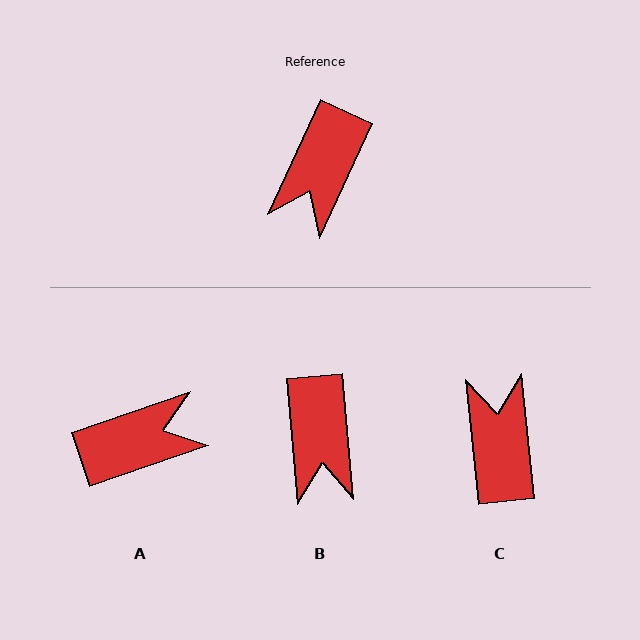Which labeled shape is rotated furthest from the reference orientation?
C, about 149 degrees away.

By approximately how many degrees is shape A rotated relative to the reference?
Approximately 133 degrees counter-clockwise.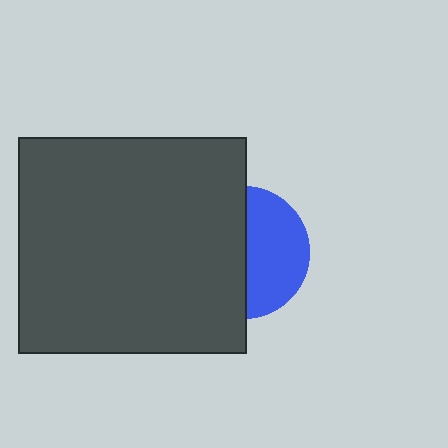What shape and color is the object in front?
The object in front is a dark gray rectangle.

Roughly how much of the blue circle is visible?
About half of it is visible (roughly 47%).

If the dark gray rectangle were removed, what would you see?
You would see the complete blue circle.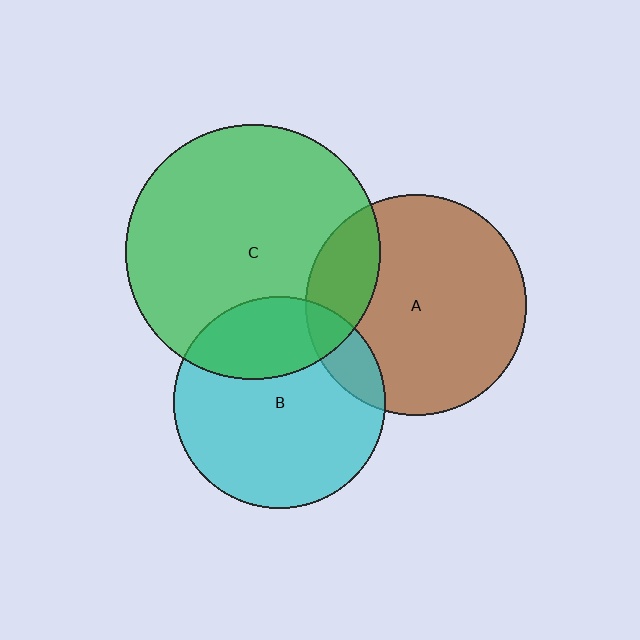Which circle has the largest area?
Circle C (green).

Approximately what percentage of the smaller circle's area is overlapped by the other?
Approximately 20%.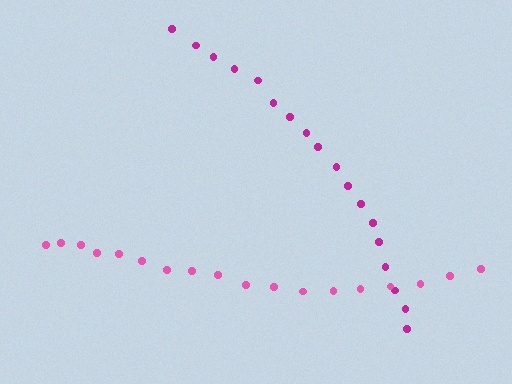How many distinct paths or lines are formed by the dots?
There are 2 distinct paths.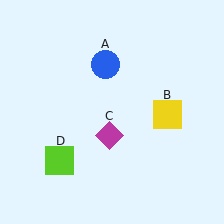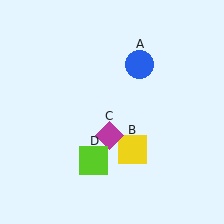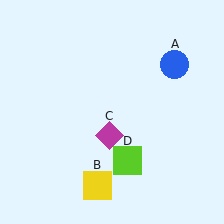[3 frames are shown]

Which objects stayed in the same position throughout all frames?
Magenta diamond (object C) remained stationary.